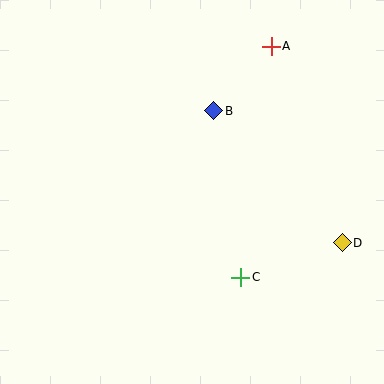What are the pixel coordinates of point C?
Point C is at (241, 277).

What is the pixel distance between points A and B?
The distance between A and B is 87 pixels.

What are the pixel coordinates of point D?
Point D is at (342, 243).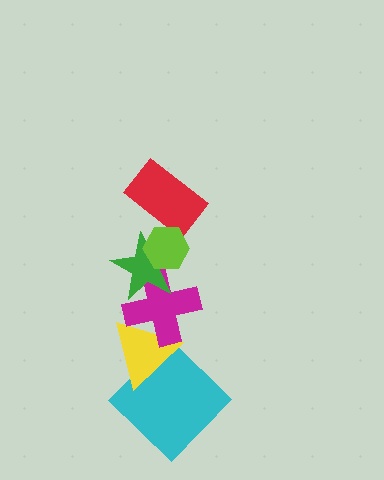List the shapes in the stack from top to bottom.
From top to bottom: the lime hexagon, the red rectangle, the green star, the magenta cross, the yellow triangle, the cyan diamond.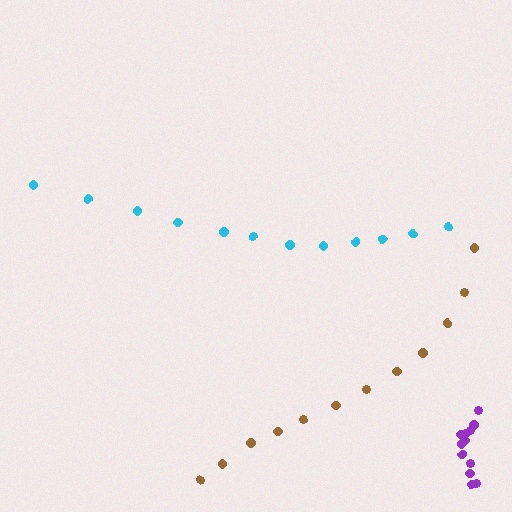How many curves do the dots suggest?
There are 3 distinct paths.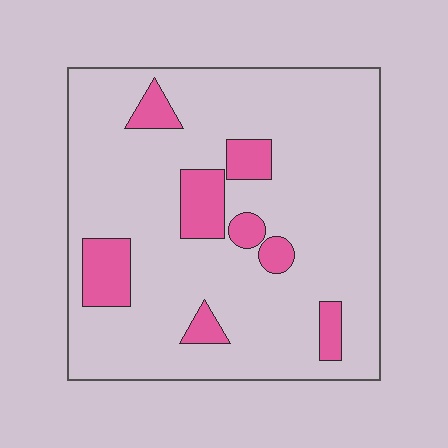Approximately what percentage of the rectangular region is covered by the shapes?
Approximately 15%.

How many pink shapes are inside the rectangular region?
8.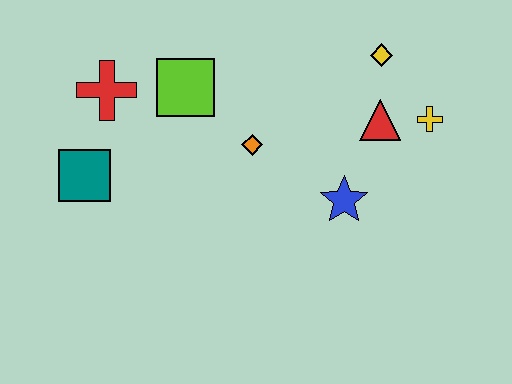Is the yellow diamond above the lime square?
Yes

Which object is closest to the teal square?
The red cross is closest to the teal square.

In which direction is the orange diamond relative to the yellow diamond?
The orange diamond is to the left of the yellow diamond.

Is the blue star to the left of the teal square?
No